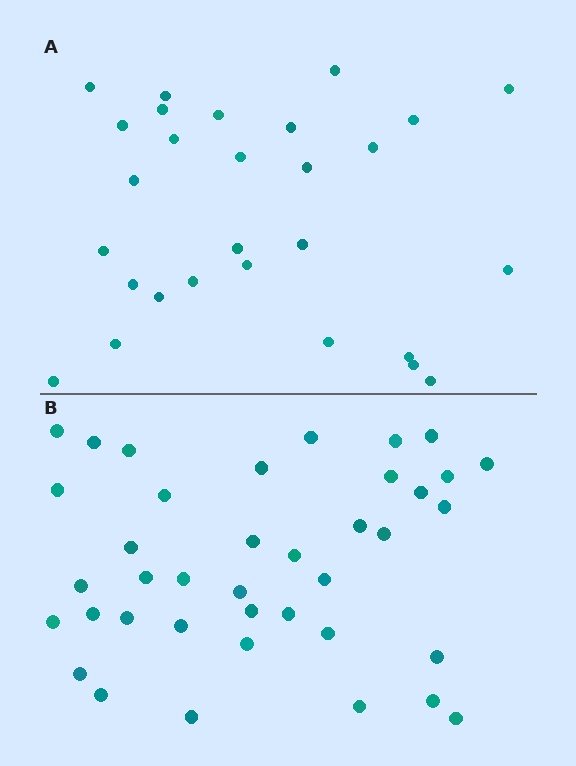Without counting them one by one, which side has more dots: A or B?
Region B (the bottom region) has more dots.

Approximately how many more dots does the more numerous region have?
Region B has roughly 12 or so more dots than region A.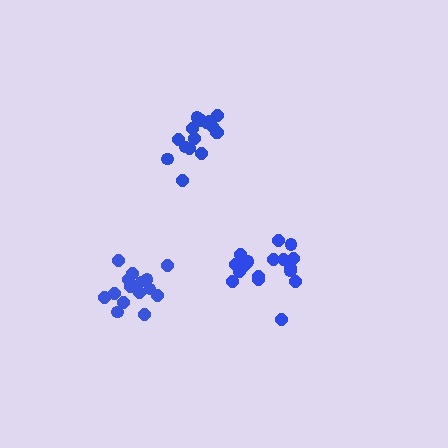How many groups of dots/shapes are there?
There are 3 groups.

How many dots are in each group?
Group 1: 15 dots, Group 2: 20 dots, Group 3: 16 dots (51 total).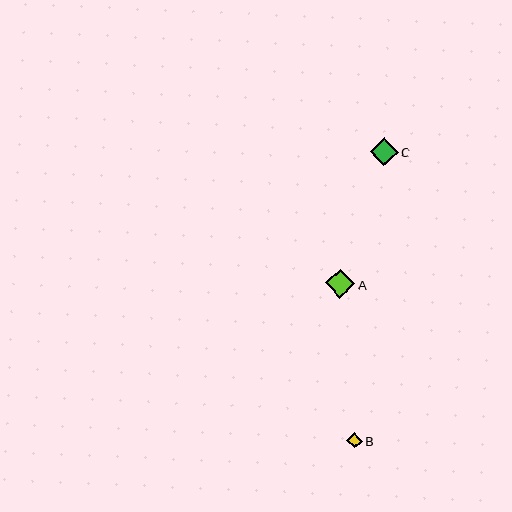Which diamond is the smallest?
Diamond B is the smallest with a size of approximately 16 pixels.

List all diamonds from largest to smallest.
From largest to smallest: A, C, B.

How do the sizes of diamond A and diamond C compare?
Diamond A and diamond C are approximately the same size.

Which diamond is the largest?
Diamond A is the largest with a size of approximately 29 pixels.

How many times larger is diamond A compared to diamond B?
Diamond A is approximately 1.8 times the size of diamond B.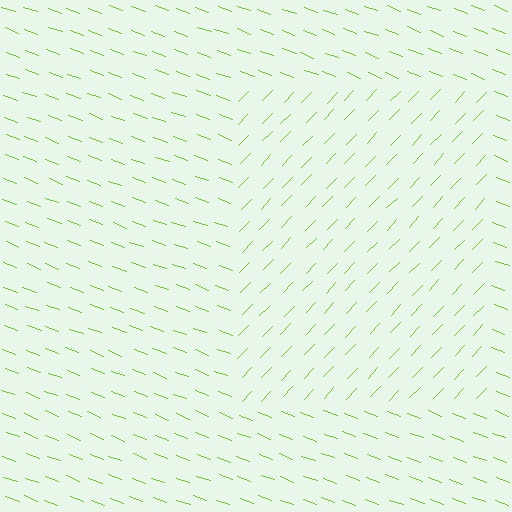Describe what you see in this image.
The image is filled with small lime line segments. A rectangle region in the image has lines oriented differently from the surrounding lines, creating a visible texture boundary.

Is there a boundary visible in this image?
Yes, there is a texture boundary formed by a change in line orientation.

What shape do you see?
I see a rectangle.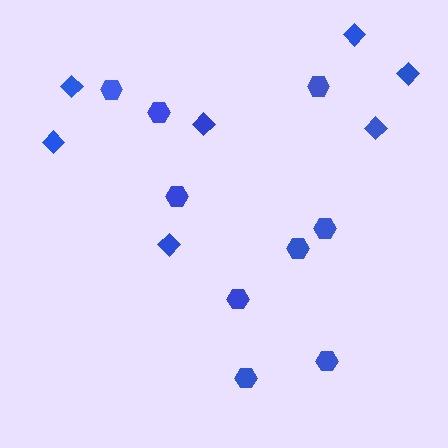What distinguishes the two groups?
There are 2 groups: one group of hexagons (9) and one group of diamonds (7).